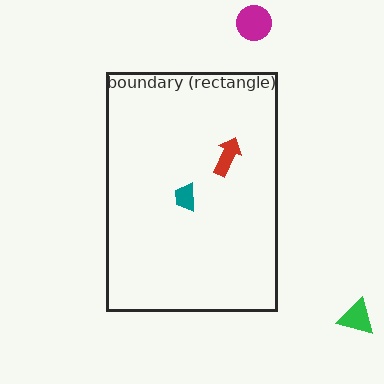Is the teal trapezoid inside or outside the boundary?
Inside.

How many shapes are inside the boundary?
2 inside, 2 outside.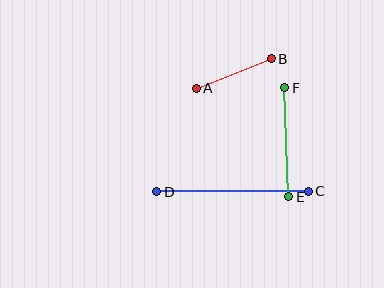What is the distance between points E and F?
The distance is approximately 109 pixels.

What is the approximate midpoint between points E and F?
The midpoint is at approximately (287, 142) pixels.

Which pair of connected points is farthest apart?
Points C and D are farthest apart.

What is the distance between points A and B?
The distance is approximately 81 pixels.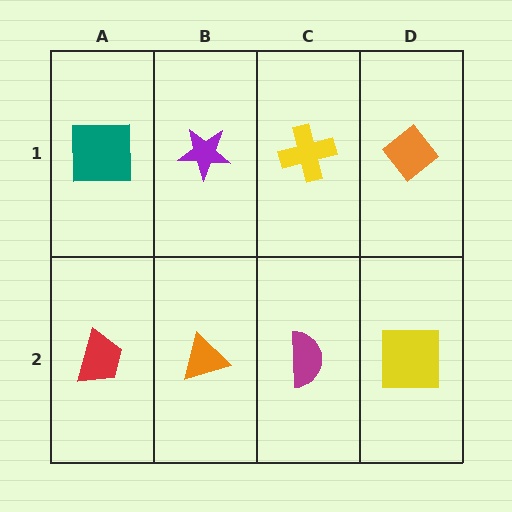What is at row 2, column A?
A red trapezoid.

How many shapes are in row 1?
4 shapes.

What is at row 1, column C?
A yellow cross.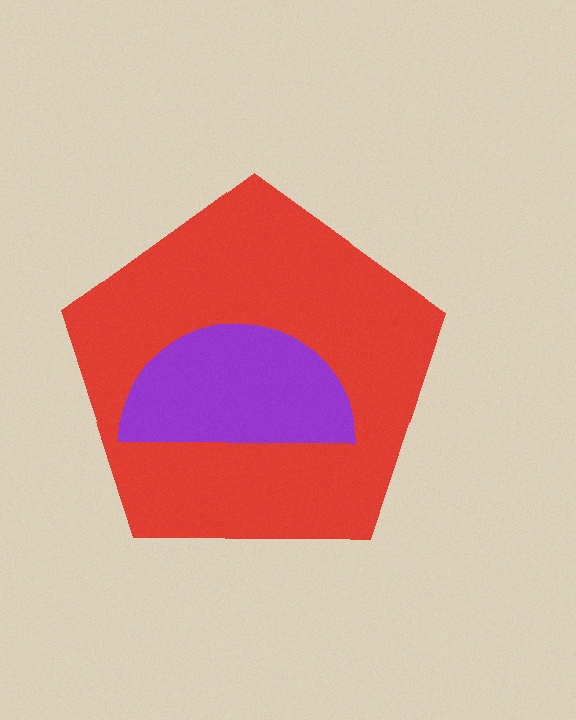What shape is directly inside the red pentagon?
The purple semicircle.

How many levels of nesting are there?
2.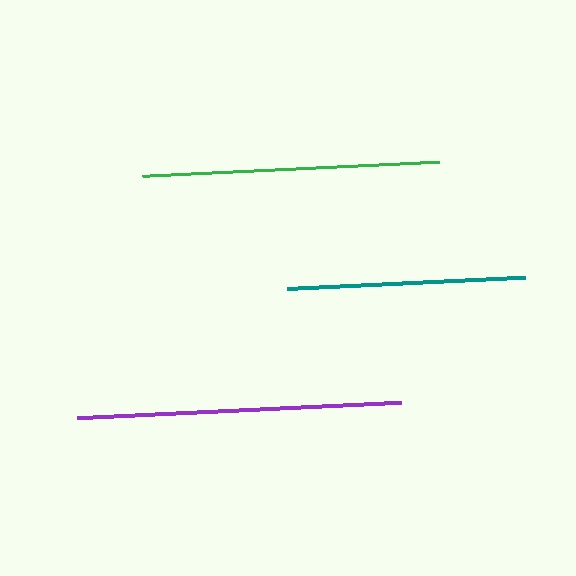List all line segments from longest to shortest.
From longest to shortest: purple, green, teal.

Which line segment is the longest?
The purple line is the longest at approximately 323 pixels.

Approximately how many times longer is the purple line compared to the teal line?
The purple line is approximately 1.4 times the length of the teal line.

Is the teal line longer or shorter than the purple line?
The purple line is longer than the teal line.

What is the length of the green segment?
The green segment is approximately 298 pixels long.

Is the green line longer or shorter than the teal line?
The green line is longer than the teal line.